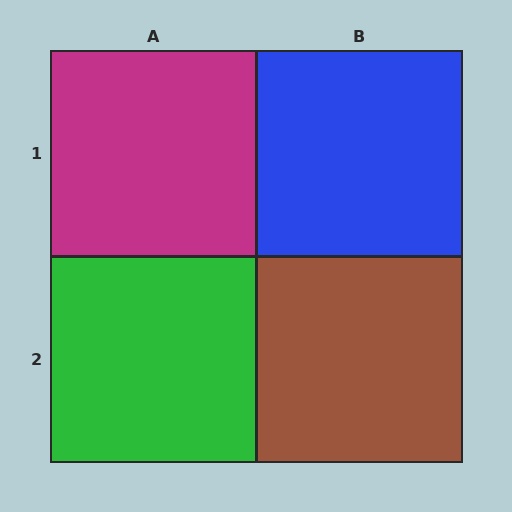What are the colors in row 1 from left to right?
Magenta, blue.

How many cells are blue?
1 cell is blue.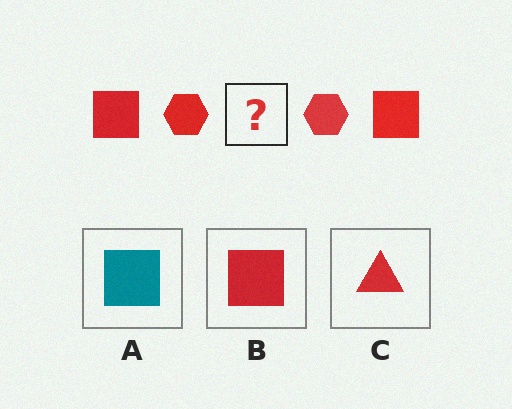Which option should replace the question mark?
Option B.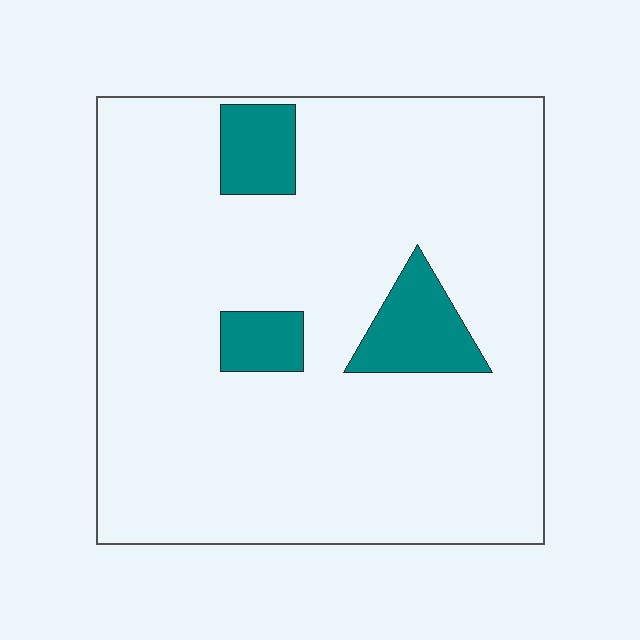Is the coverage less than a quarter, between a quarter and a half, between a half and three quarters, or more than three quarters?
Less than a quarter.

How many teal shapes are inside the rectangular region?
3.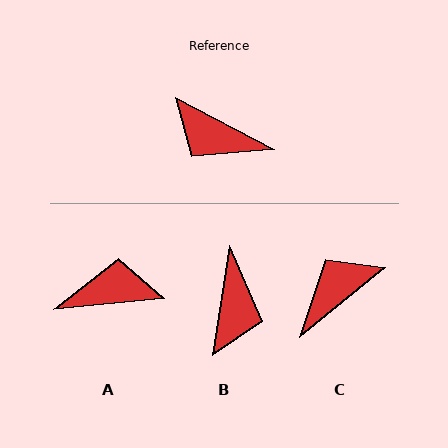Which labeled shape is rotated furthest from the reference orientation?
A, about 147 degrees away.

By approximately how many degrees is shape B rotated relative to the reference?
Approximately 109 degrees counter-clockwise.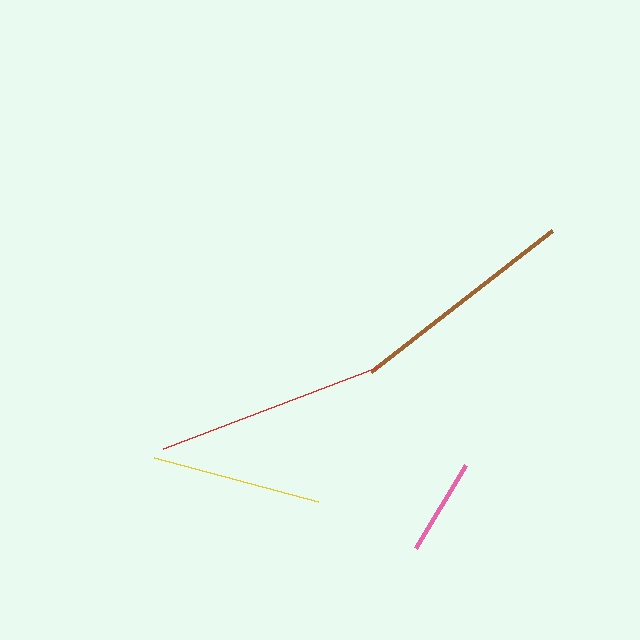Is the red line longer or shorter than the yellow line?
The red line is longer than the yellow line.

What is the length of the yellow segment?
The yellow segment is approximately 170 pixels long.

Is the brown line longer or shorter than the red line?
The red line is longer than the brown line.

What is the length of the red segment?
The red segment is approximately 231 pixels long.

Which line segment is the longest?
The red line is the longest at approximately 231 pixels.